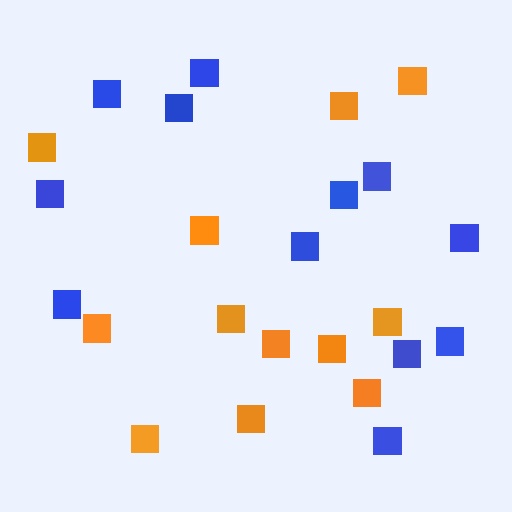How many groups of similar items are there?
There are 2 groups: one group of orange squares (12) and one group of blue squares (12).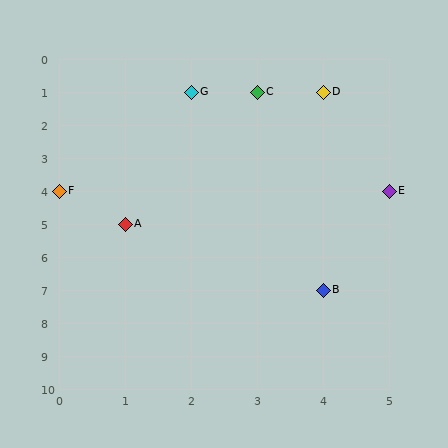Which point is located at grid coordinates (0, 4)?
Point F is at (0, 4).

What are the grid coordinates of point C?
Point C is at grid coordinates (3, 1).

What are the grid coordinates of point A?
Point A is at grid coordinates (1, 5).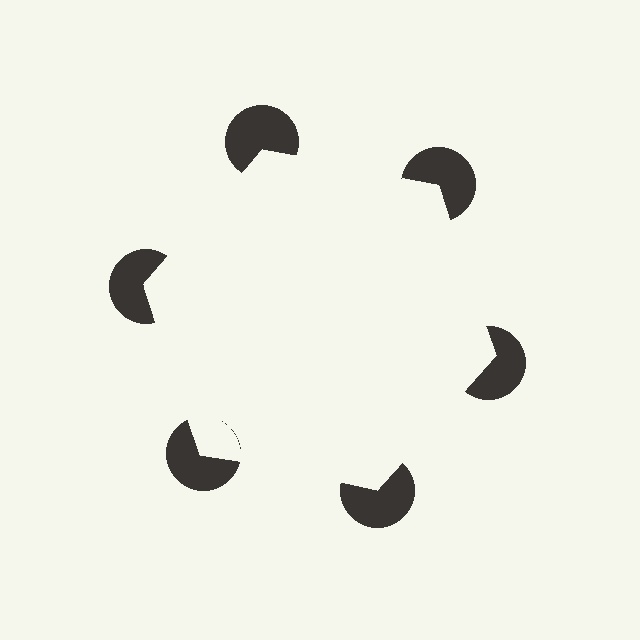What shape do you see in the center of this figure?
An illusory hexagon — its edges are inferred from the aligned wedge cuts in the pac-man discs, not physically drawn.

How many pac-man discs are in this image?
There are 6 — one at each vertex of the illusory hexagon.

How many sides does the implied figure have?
6 sides.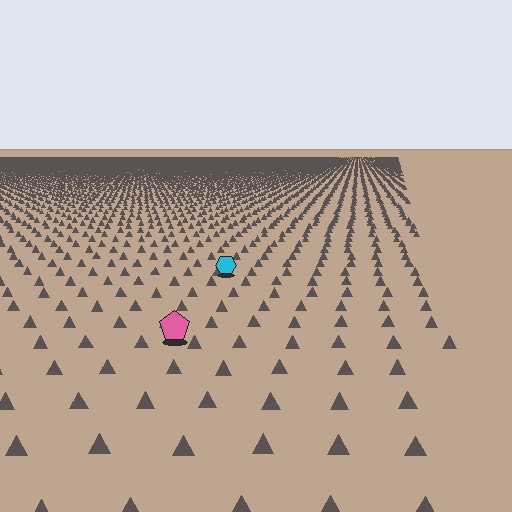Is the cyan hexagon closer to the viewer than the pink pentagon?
No. The pink pentagon is closer — you can tell from the texture gradient: the ground texture is coarser near it.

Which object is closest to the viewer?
The pink pentagon is closest. The texture marks near it are larger and more spread out.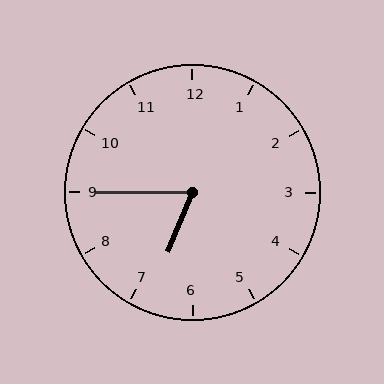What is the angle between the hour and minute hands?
Approximately 68 degrees.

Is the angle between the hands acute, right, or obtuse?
It is acute.